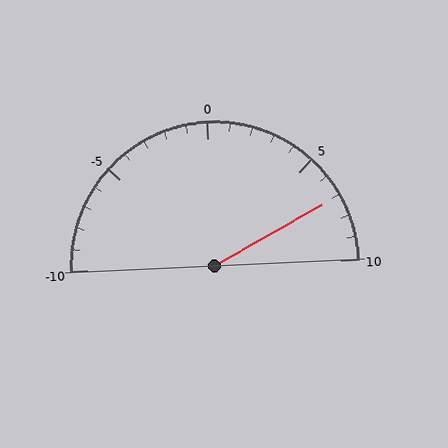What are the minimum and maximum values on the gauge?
The gauge ranges from -10 to 10.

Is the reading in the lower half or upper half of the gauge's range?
The reading is in the upper half of the range (-10 to 10).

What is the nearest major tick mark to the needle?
The nearest major tick mark is 5.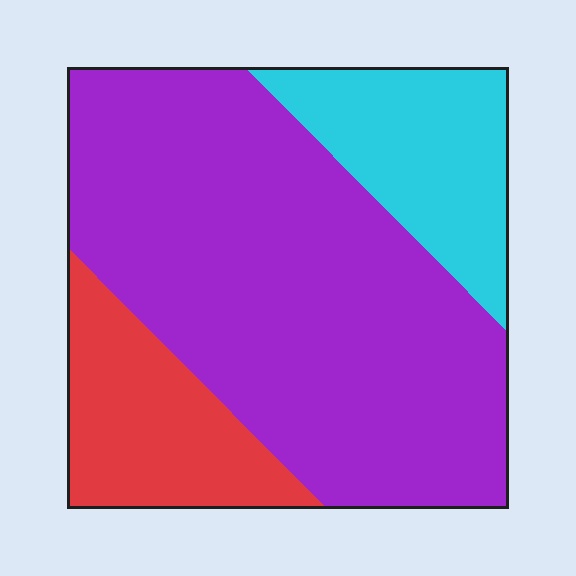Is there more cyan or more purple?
Purple.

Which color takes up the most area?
Purple, at roughly 65%.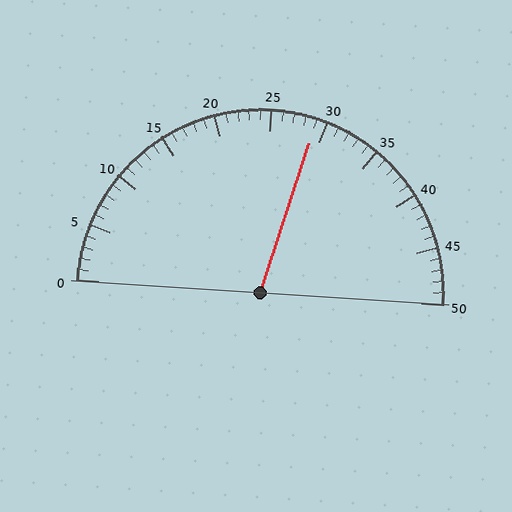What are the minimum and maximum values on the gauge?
The gauge ranges from 0 to 50.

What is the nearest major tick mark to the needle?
The nearest major tick mark is 30.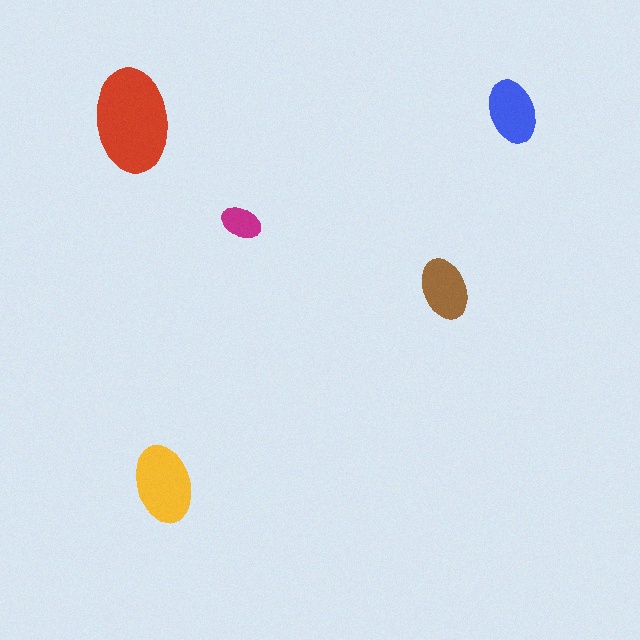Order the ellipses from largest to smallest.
the red one, the yellow one, the blue one, the brown one, the magenta one.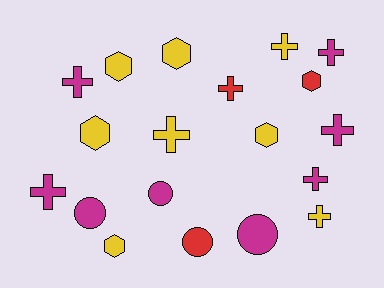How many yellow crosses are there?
There are 3 yellow crosses.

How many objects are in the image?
There are 19 objects.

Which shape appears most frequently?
Cross, with 9 objects.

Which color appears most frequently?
Magenta, with 8 objects.